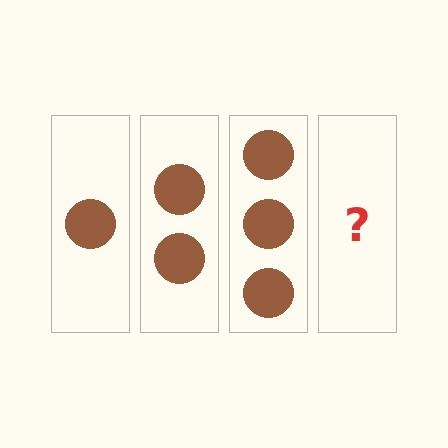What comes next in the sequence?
The next element should be 4 circles.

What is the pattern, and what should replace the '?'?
The pattern is that each step adds one more circle. The '?' should be 4 circles.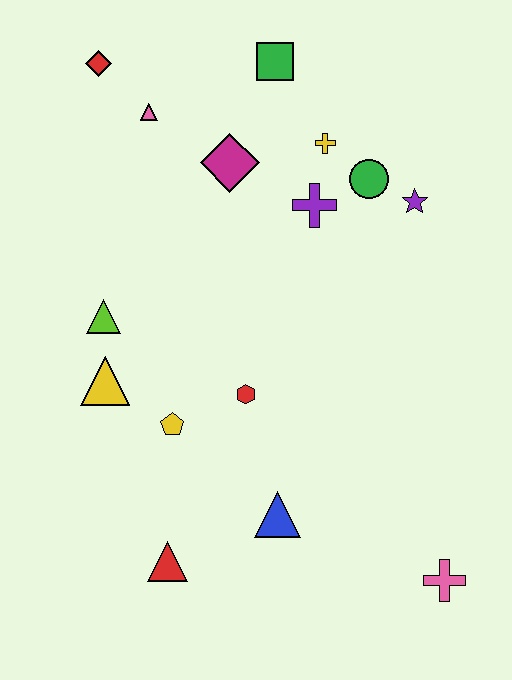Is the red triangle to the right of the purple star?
No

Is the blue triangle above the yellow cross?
No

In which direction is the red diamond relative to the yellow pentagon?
The red diamond is above the yellow pentagon.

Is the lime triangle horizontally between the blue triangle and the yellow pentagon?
No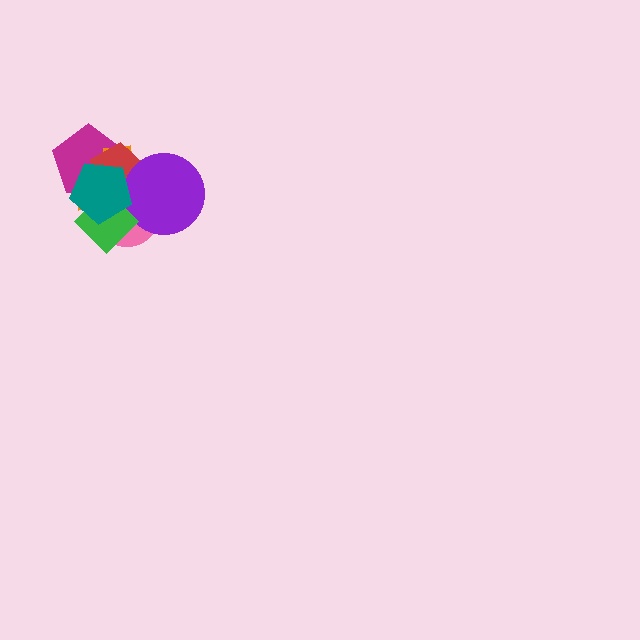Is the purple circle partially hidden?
Yes, it is partially covered by another shape.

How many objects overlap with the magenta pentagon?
4 objects overlap with the magenta pentagon.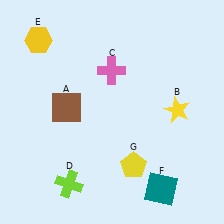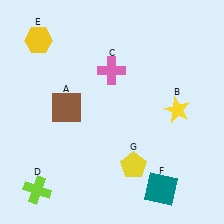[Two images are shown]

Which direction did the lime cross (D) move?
The lime cross (D) moved left.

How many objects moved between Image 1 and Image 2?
1 object moved between the two images.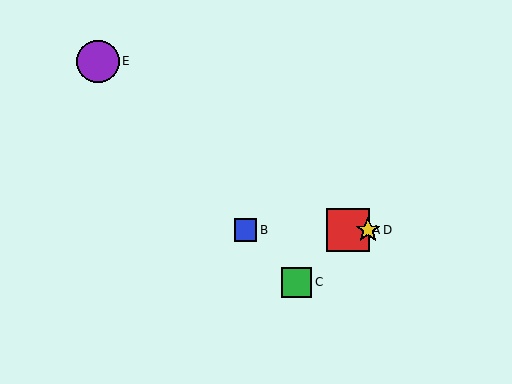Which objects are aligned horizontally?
Objects A, B, D are aligned horizontally.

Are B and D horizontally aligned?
Yes, both are at y≈230.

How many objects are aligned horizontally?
3 objects (A, B, D) are aligned horizontally.